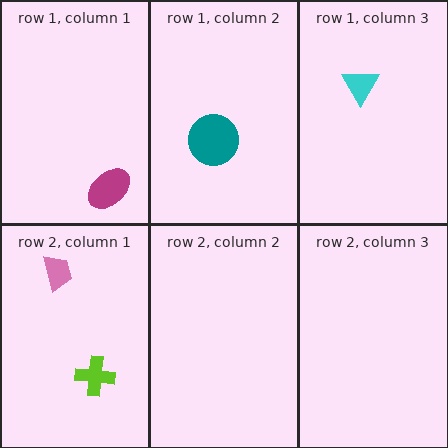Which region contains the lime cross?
The row 2, column 1 region.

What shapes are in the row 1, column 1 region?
The magenta ellipse.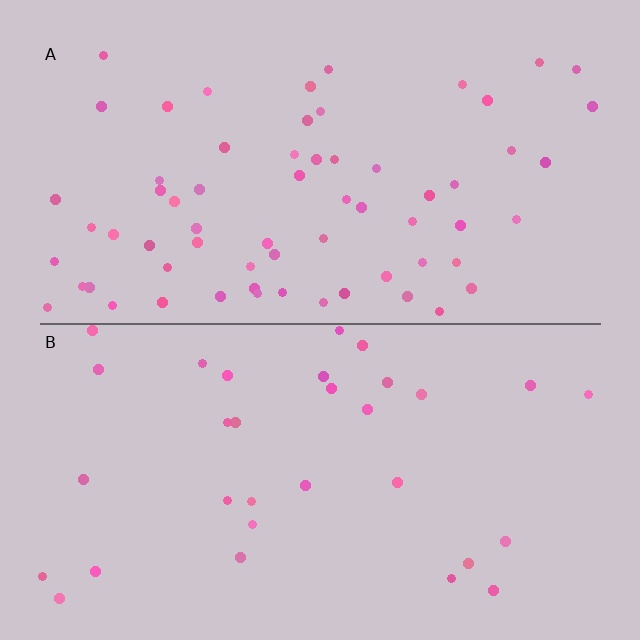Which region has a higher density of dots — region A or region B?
A (the top).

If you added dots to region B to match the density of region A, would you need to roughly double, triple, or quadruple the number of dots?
Approximately double.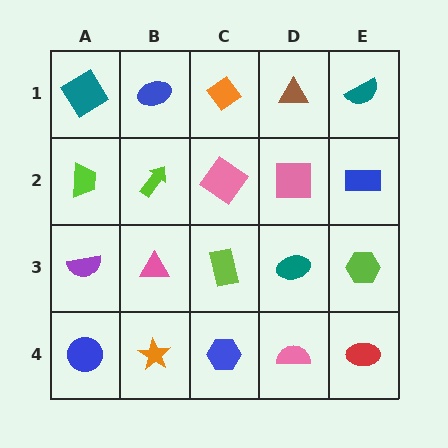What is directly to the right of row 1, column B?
An orange diamond.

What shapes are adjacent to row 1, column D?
A pink square (row 2, column D), an orange diamond (row 1, column C), a teal semicircle (row 1, column E).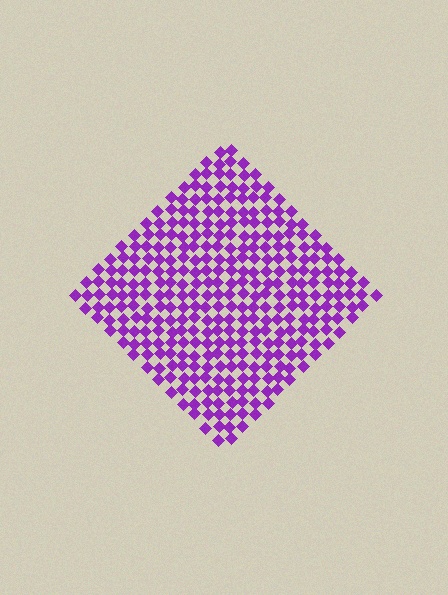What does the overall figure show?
The overall figure shows a diamond.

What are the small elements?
The small elements are diamonds.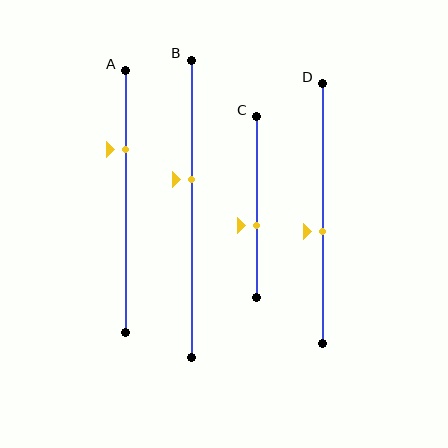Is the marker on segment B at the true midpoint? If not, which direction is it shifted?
No, the marker on segment B is shifted upward by about 10% of the segment length.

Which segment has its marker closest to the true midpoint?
Segment D has its marker closest to the true midpoint.